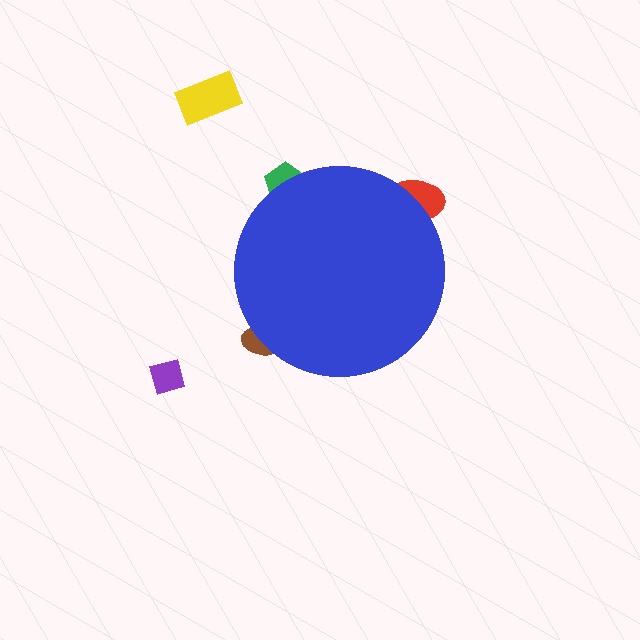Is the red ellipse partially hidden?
Yes, the red ellipse is partially hidden behind the blue circle.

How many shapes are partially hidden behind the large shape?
3 shapes are partially hidden.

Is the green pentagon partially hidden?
Yes, the green pentagon is partially hidden behind the blue circle.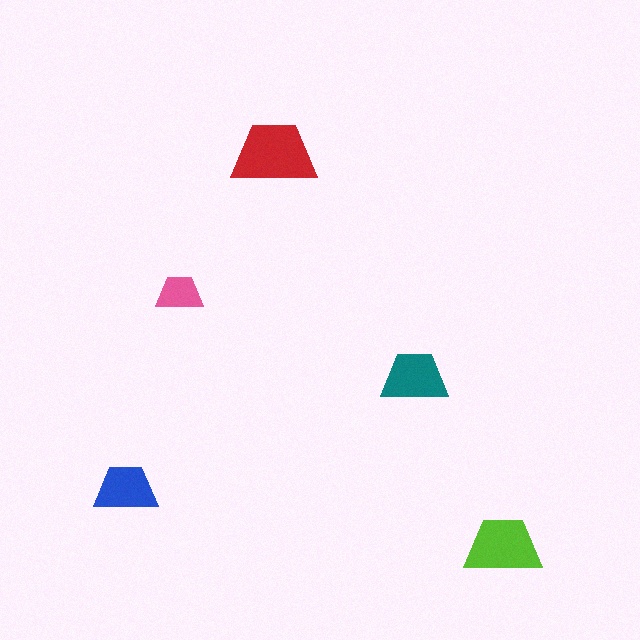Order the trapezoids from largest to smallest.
the red one, the lime one, the teal one, the blue one, the pink one.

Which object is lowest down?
The lime trapezoid is bottommost.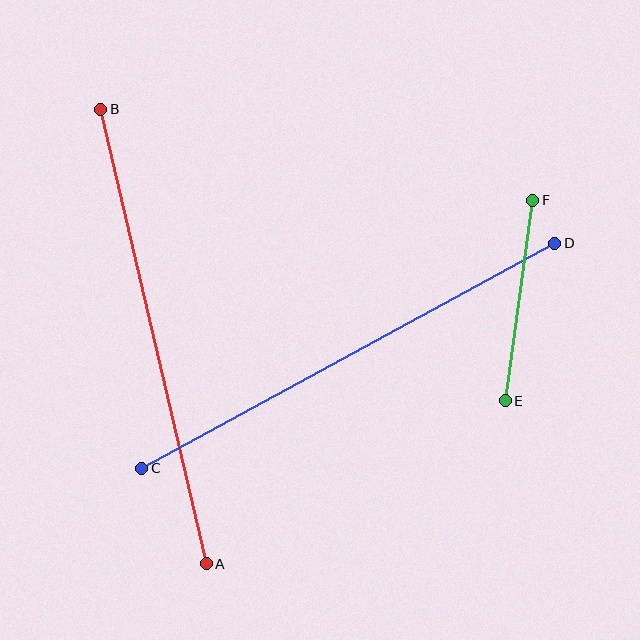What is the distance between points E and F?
The distance is approximately 202 pixels.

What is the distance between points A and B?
The distance is approximately 467 pixels.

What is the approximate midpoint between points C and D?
The midpoint is at approximately (348, 356) pixels.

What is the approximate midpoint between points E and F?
The midpoint is at approximately (519, 300) pixels.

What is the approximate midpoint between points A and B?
The midpoint is at approximately (153, 336) pixels.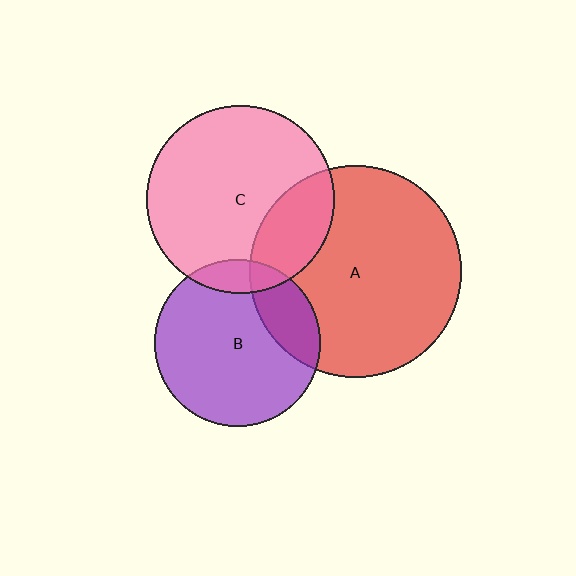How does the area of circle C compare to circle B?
Approximately 1.3 times.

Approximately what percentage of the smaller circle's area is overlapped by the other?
Approximately 25%.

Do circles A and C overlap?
Yes.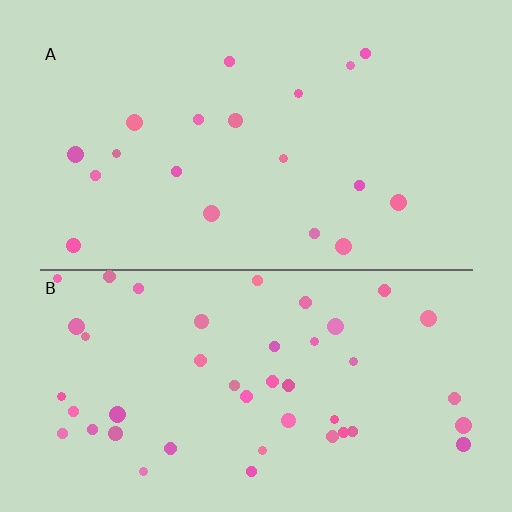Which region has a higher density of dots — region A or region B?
B (the bottom).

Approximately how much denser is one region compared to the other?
Approximately 2.3× — region B over region A.